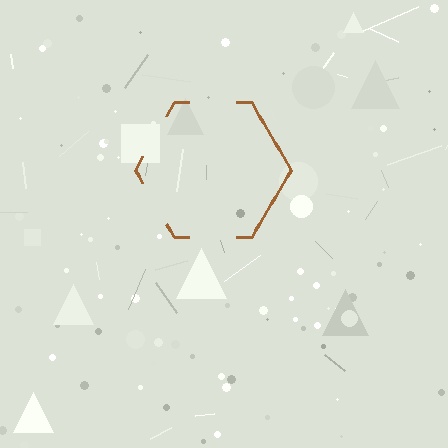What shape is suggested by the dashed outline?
The dashed outline suggests a hexagon.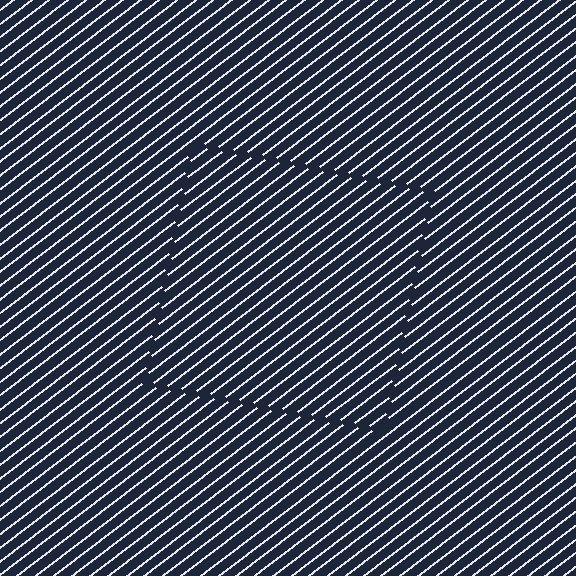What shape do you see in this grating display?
An illusory square. The interior of the shape contains the same grating, shifted by half a period — the contour is defined by the phase discontinuity where line-ends from the inner and outer gratings abut.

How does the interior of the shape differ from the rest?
The interior of the shape contains the same grating, shifted by half a period — the contour is defined by the phase discontinuity where line-ends from the inner and outer gratings abut.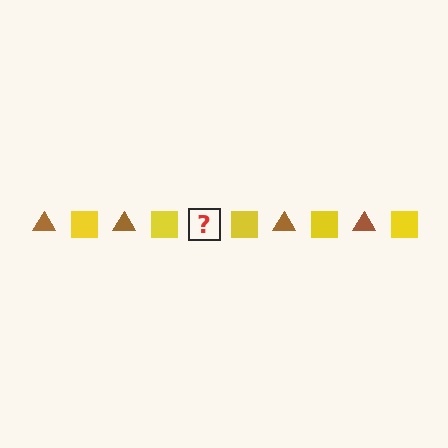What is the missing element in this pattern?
The missing element is a brown triangle.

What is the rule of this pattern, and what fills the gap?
The rule is that the pattern alternates between brown triangle and yellow square. The gap should be filled with a brown triangle.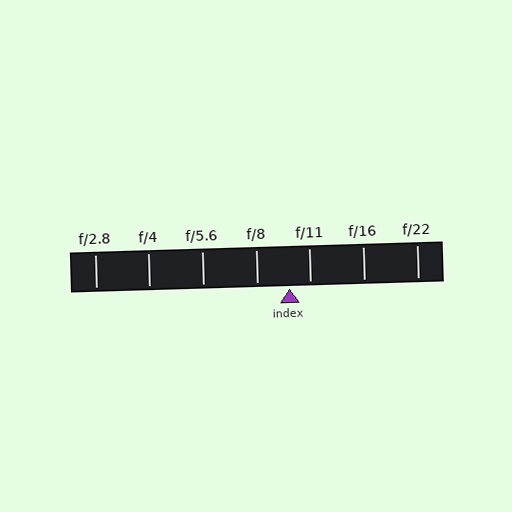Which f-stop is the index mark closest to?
The index mark is closest to f/11.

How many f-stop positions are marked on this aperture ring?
There are 7 f-stop positions marked.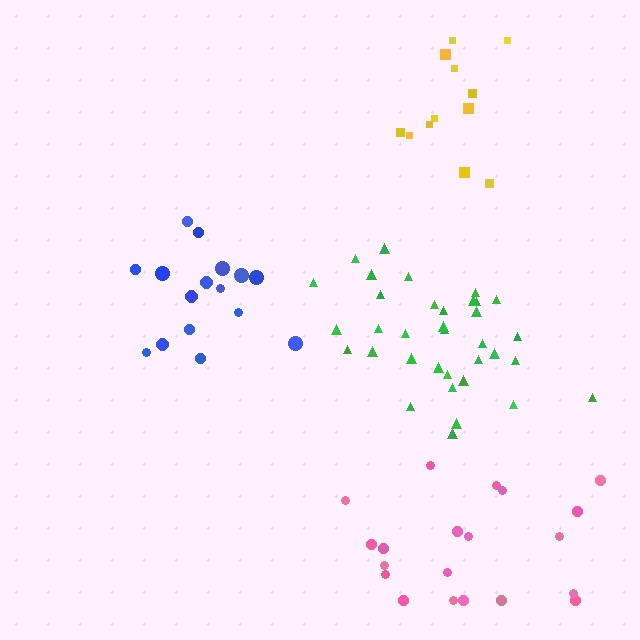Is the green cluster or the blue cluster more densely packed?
Green.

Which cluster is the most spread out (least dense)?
Pink.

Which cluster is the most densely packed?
Green.